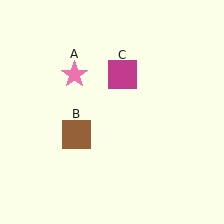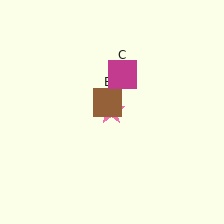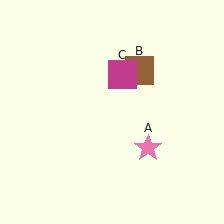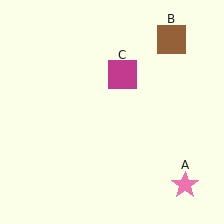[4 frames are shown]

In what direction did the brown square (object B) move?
The brown square (object B) moved up and to the right.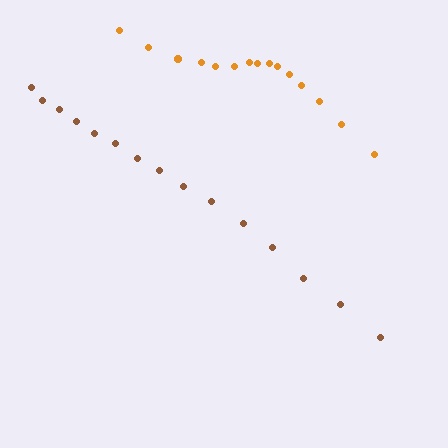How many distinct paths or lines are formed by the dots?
There are 2 distinct paths.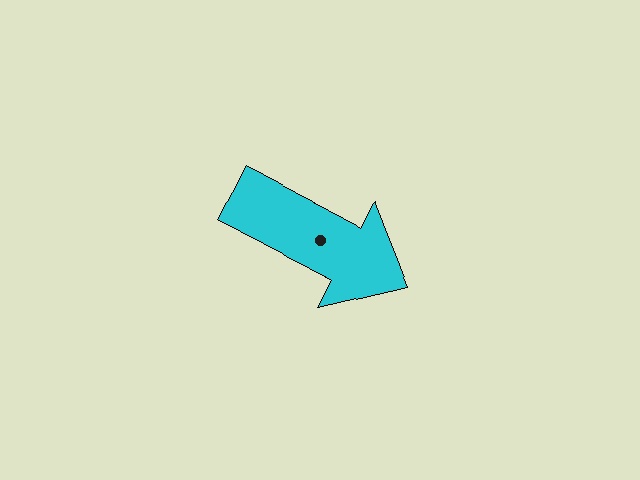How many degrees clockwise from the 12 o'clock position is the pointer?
Approximately 118 degrees.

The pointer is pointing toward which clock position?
Roughly 4 o'clock.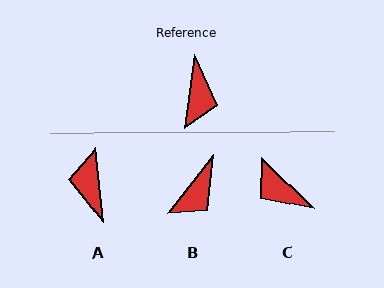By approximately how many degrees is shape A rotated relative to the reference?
Approximately 166 degrees clockwise.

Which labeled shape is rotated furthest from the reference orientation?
A, about 166 degrees away.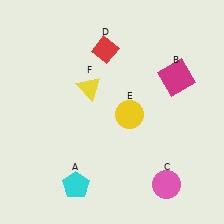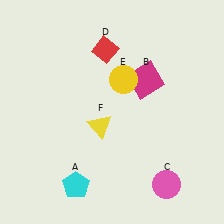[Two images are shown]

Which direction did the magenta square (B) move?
The magenta square (B) moved left.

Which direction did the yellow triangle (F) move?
The yellow triangle (F) moved down.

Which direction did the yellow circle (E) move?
The yellow circle (E) moved up.